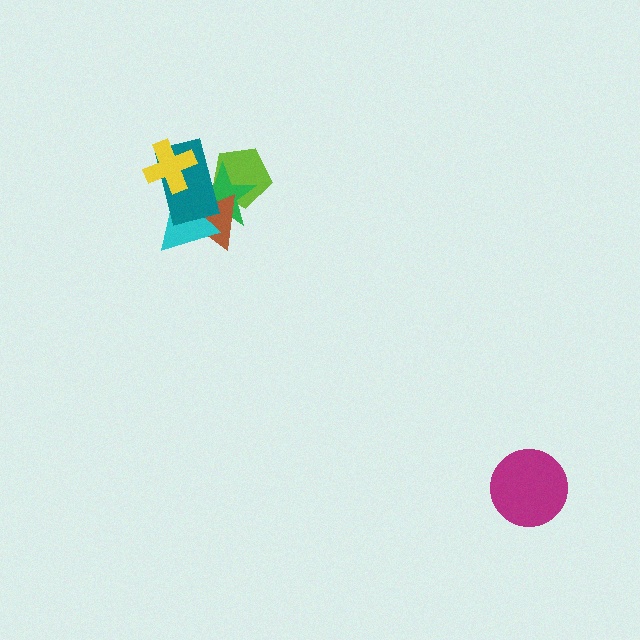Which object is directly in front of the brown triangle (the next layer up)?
The cyan triangle is directly in front of the brown triangle.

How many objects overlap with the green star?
4 objects overlap with the green star.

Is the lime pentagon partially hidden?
Yes, it is partially covered by another shape.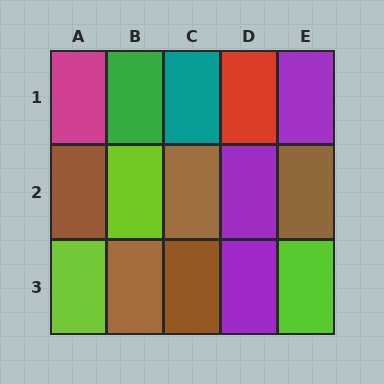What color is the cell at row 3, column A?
Lime.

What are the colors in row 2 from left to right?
Brown, lime, brown, purple, brown.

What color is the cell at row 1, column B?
Green.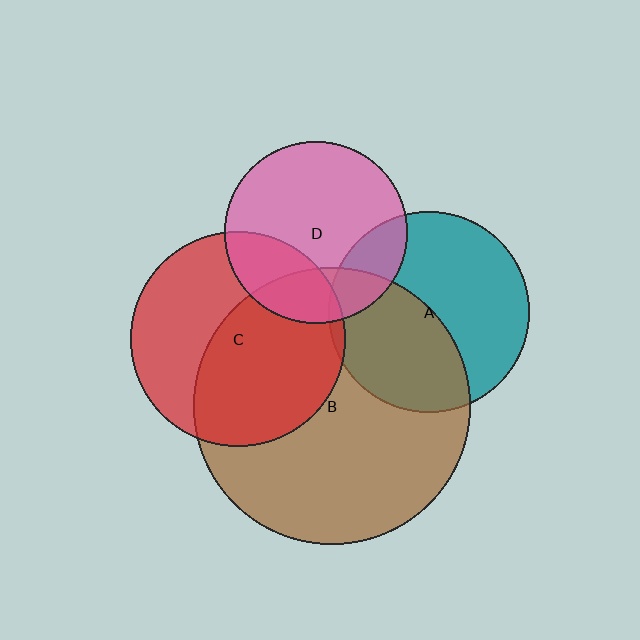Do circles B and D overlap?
Yes.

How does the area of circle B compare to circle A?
Approximately 1.9 times.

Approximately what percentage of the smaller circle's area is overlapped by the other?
Approximately 20%.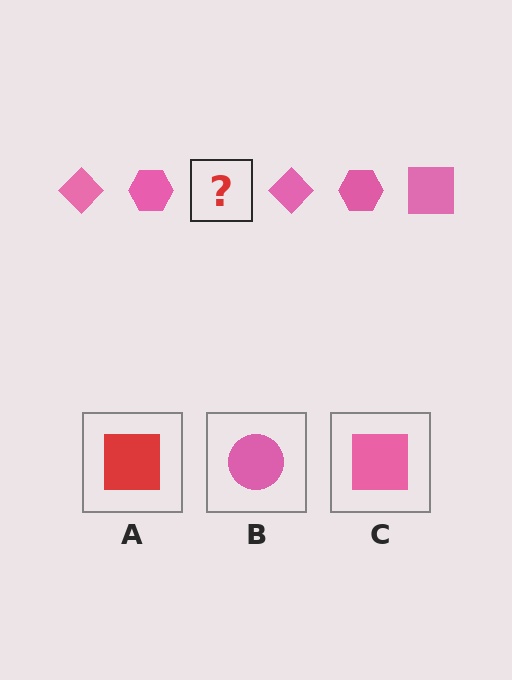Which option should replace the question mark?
Option C.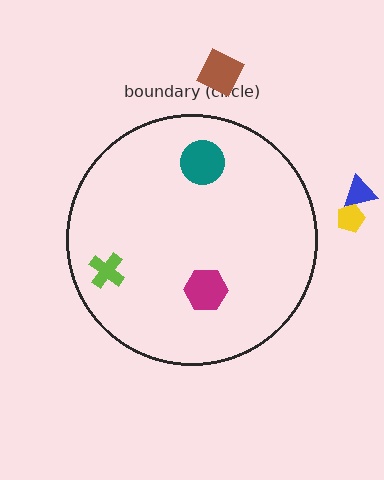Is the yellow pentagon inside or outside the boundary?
Outside.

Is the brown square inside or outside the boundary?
Outside.